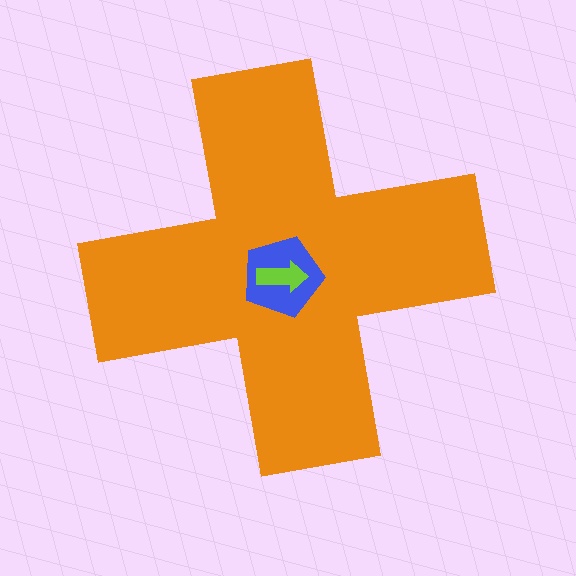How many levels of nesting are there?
3.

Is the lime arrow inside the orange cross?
Yes.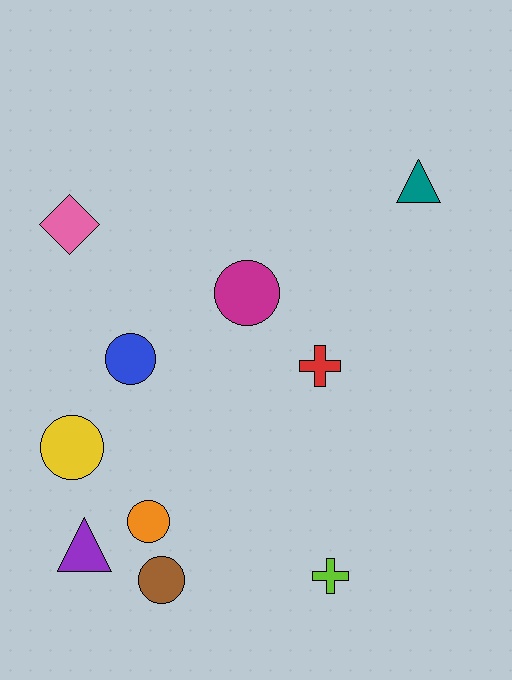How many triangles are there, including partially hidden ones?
There are 2 triangles.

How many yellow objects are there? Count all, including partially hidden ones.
There is 1 yellow object.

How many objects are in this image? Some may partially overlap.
There are 10 objects.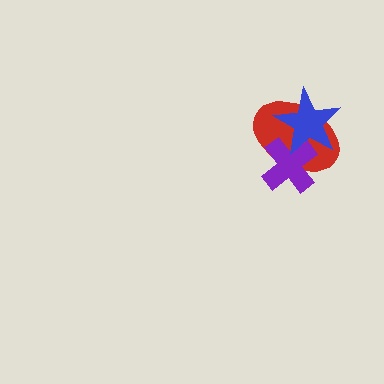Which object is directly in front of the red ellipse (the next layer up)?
The purple cross is directly in front of the red ellipse.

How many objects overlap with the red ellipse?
2 objects overlap with the red ellipse.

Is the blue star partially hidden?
No, no other shape covers it.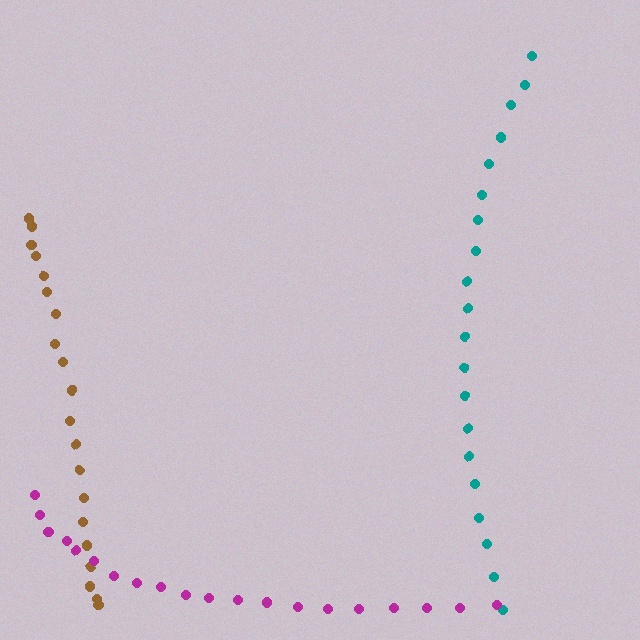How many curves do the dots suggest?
There are 3 distinct paths.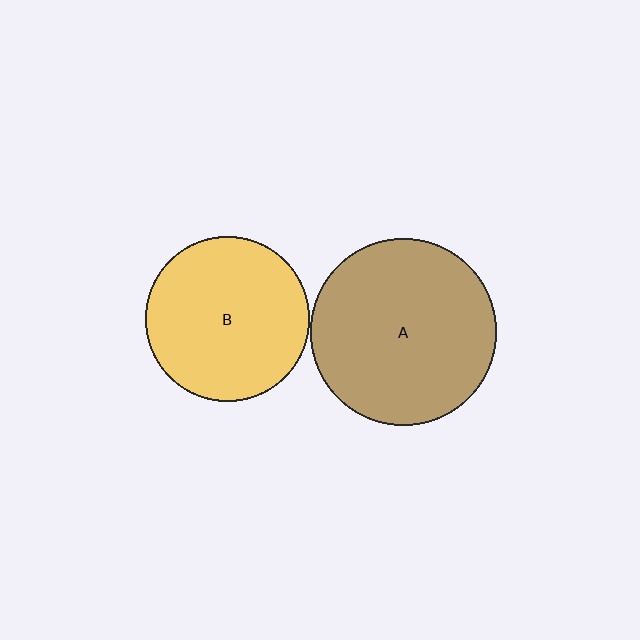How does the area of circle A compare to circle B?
Approximately 1.3 times.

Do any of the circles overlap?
No, none of the circles overlap.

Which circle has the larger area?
Circle A (brown).